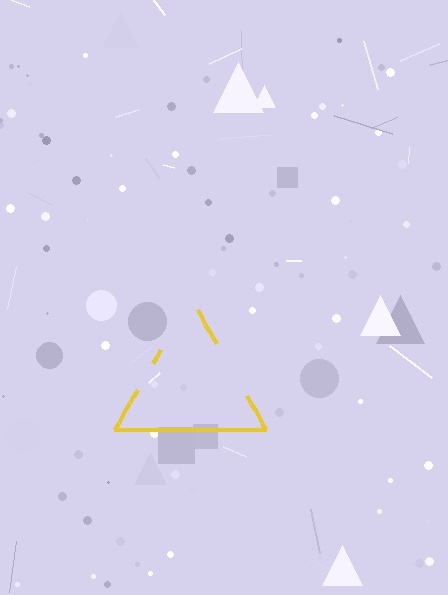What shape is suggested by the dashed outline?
The dashed outline suggests a triangle.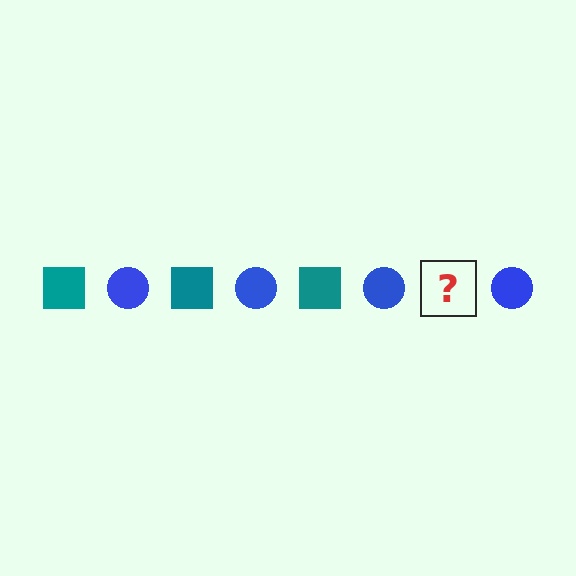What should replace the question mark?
The question mark should be replaced with a teal square.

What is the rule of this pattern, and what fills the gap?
The rule is that the pattern alternates between teal square and blue circle. The gap should be filled with a teal square.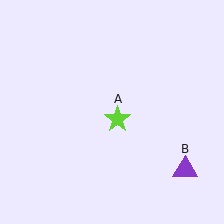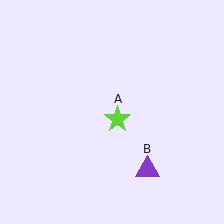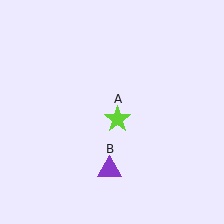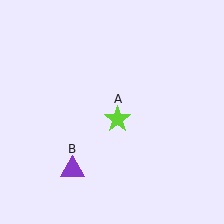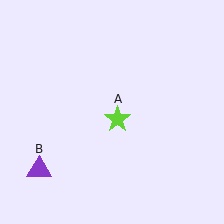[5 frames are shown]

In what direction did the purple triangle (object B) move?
The purple triangle (object B) moved left.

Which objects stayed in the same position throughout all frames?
Lime star (object A) remained stationary.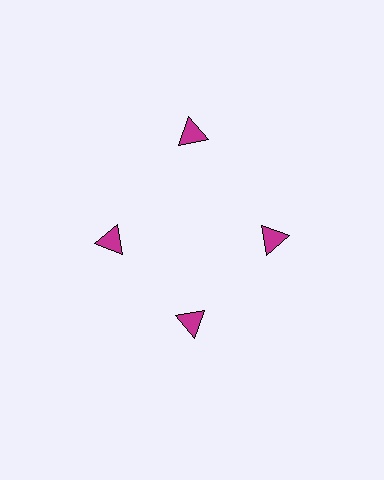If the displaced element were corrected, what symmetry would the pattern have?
It would have 4-fold rotational symmetry — the pattern would map onto itself every 90 degrees.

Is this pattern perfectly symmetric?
No. The 4 magenta triangles are arranged in a ring, but one element near the 12 o'clock position is pushed outward from the center, breaking the 4-fold rotational symmetry.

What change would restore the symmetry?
The symmetry would be restored by moving it inward, back onto the ring so that all 4 triangles sit at equal angles and equal distance from the center.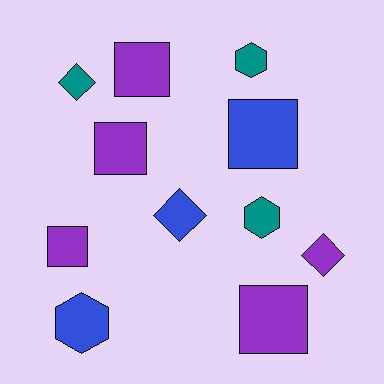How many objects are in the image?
There are 11 objects.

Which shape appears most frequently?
Square, with 5 objects.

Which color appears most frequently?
Purple, with 5 objects.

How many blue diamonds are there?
There is 1 blue diamond.